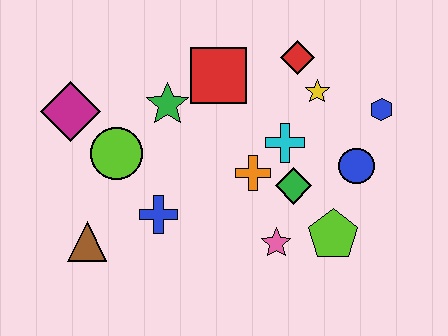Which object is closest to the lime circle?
The magenta diamond is closest to the lime circle.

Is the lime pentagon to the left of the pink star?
No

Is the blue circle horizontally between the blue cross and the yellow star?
No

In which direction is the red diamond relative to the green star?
The red diamond is to the right of the green star.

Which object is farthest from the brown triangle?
The blue hexagon is farthest from the brown triangle.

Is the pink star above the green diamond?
No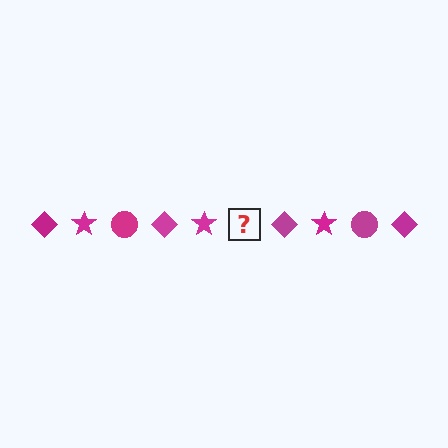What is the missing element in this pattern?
The missing element is a magenta circle.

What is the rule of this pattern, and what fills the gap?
The rule is that the pattern cycles through diamond, star, circle shapes in magenta. The gap should be filled with a magenta circle.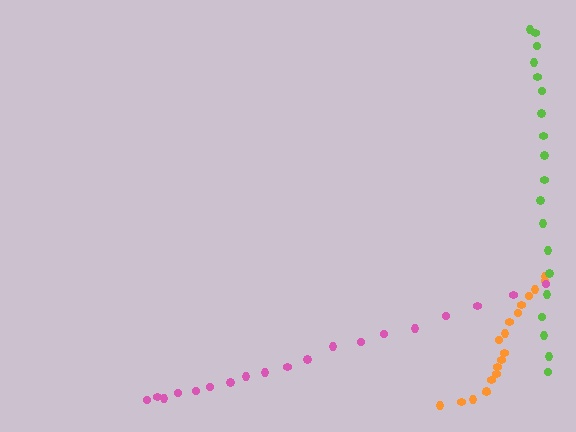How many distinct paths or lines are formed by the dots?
There are 3 distinct paths.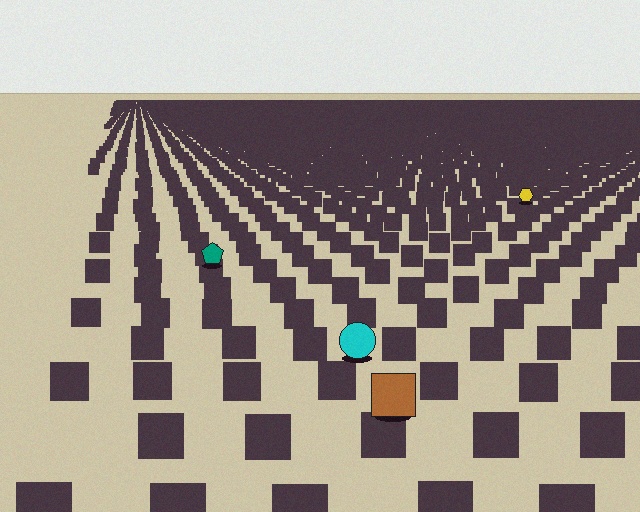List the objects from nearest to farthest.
From nearest to farthest: the brown square, the cyan circle, the teal pentagon, the yellow hexagon.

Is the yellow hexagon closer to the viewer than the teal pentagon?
No. The teal pentagon is closer — you can tell from the texture gradient: the ground texture is coarser near it.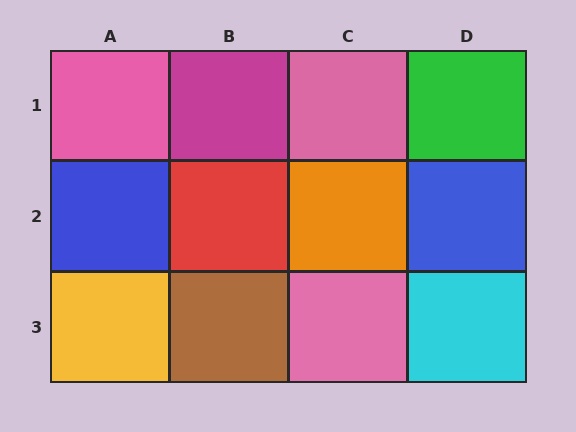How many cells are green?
1 cell is green.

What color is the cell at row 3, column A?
Yellow.